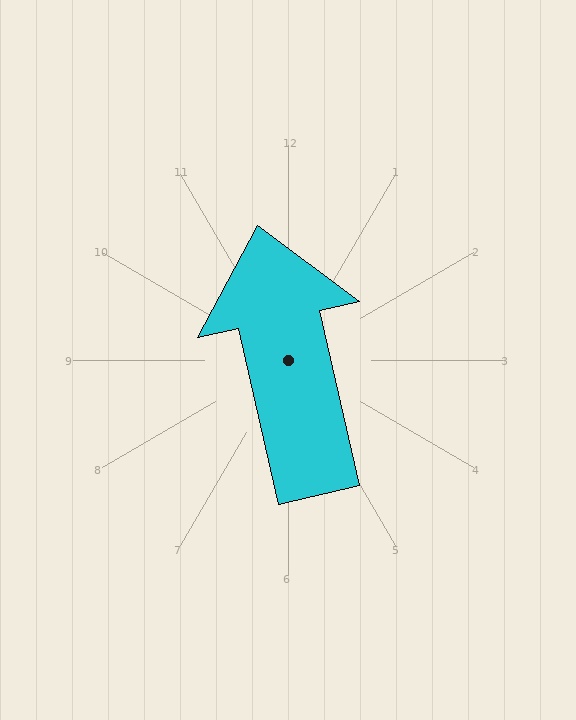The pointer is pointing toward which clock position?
Roughly 12 o'clock.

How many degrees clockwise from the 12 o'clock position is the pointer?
Approximately 347 degrees.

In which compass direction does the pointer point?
North.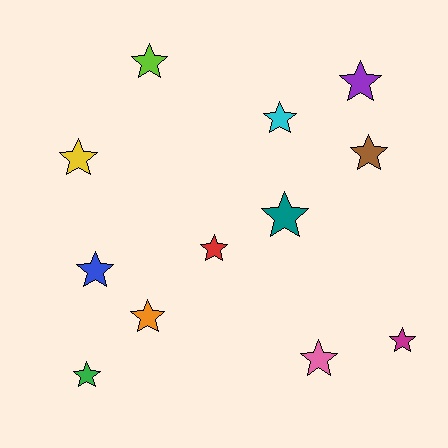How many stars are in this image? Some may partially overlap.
There are 12 stars.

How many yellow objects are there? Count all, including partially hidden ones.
There is 1 yellow object.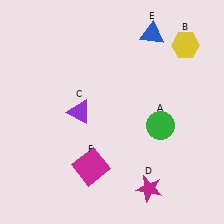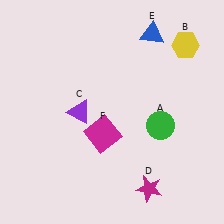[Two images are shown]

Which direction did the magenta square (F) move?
The magenta square (F) moved up.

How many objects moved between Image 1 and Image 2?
1 object moved between the two images.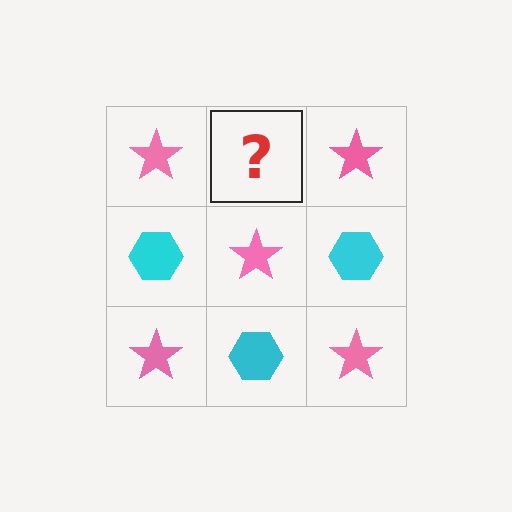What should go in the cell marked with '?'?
The missing cell should contain a cyan hexagon.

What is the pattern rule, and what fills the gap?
The rule is that it alternates pink star and cyan hexagon in a checkerboard pattern. The gap should be filled with a cyan hexagon.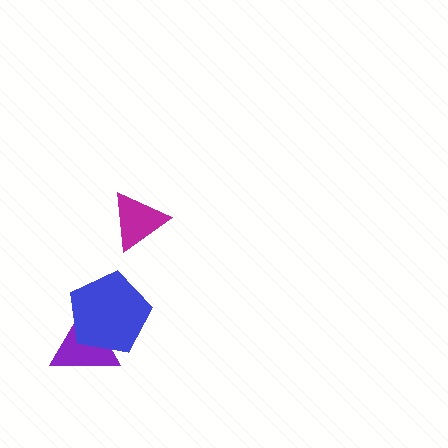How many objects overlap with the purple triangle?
1 object overlaps with the purple triangle.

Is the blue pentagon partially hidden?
No, no other shape covers it.